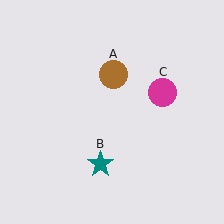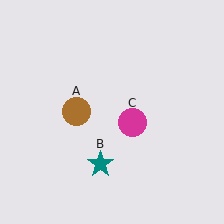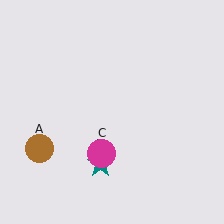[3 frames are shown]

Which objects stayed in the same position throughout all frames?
Teal star (object B) remained stationary.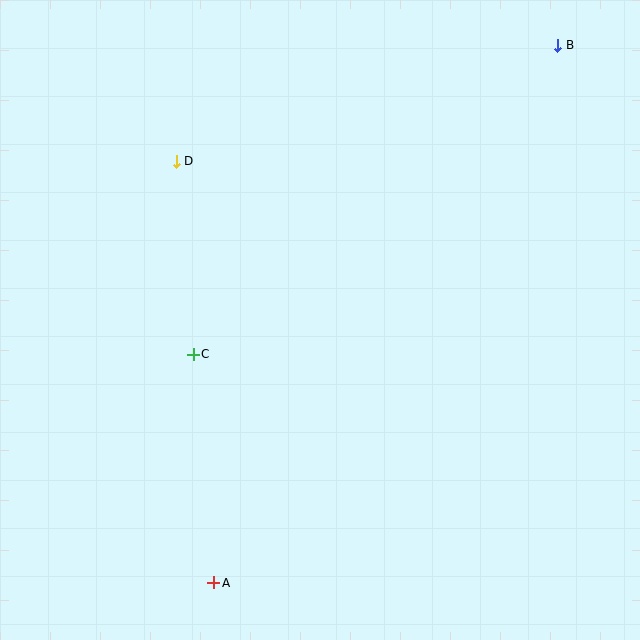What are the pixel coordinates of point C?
Point C is at (193, 354).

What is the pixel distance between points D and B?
The distance between D and B is 399 pixels.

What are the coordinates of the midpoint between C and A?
The midpoint between C and A is at (204, 468).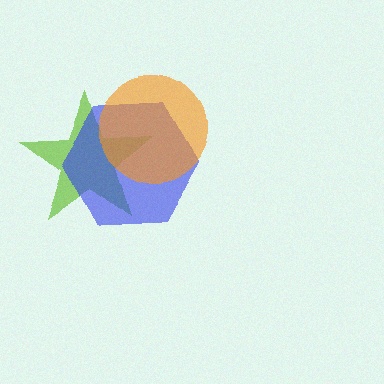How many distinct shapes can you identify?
There are 3 distinct shapes: a lime star, a blue hexagon, an orange circle.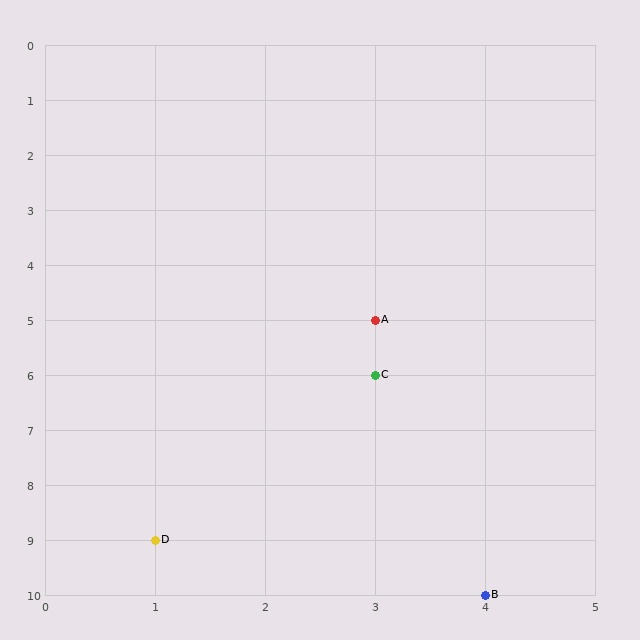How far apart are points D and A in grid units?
Points D and A are 2 columns and 4 rows apart (about 4.5 grid units diagonally).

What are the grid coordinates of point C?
Point C is at grid coordinates (3, 6).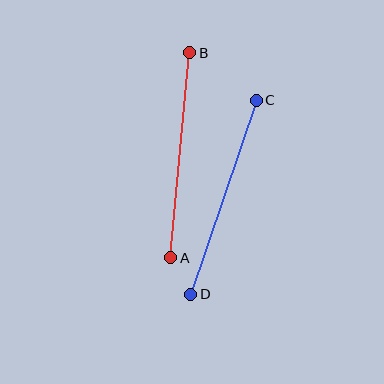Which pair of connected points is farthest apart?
Points A and B are farthest apart.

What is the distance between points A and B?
The distance is approximately 206 pixels.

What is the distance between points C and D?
The distance is approximately 205 pixels.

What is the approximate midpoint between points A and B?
The midpoint is at approximately (180, 155) pixels.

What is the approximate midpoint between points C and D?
The midpoint is at approximately (223, 197) pixels.